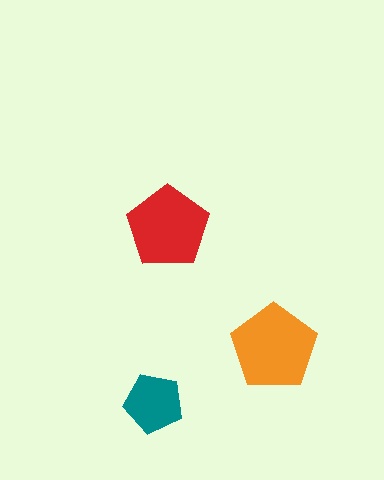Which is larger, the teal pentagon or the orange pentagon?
The orange one.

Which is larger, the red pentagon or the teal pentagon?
The red one.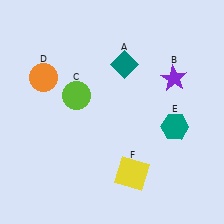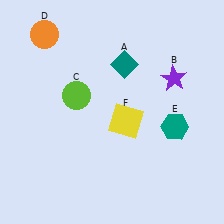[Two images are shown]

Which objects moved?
The objects that moved are: the orange circle (D), the yellow square (F).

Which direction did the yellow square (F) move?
The yellow square (F) moved up.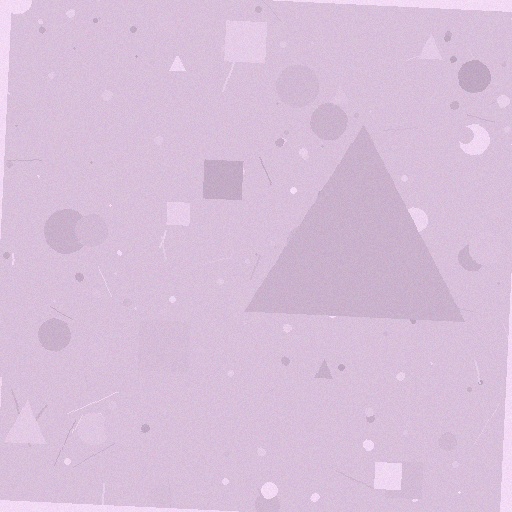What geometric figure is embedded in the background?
A triangle is embedded in the background.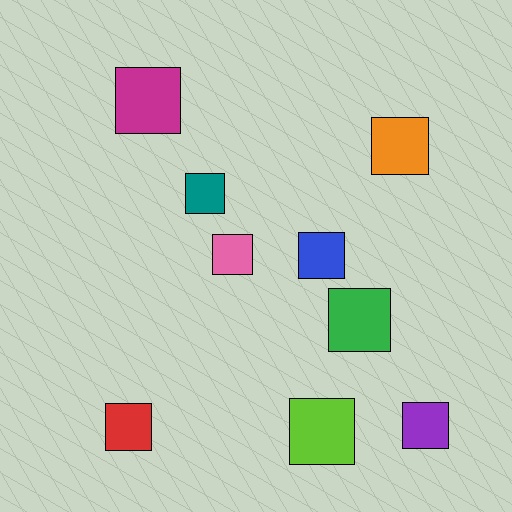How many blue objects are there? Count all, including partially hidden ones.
There is 1 blue object.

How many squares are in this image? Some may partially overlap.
There are 9 squares.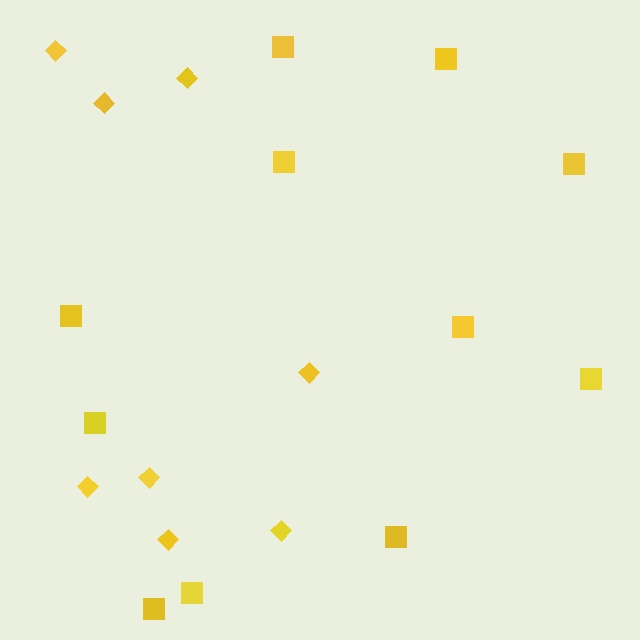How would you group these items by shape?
There are 2 groups: one group of diamonds (8) and one group of squares (11).